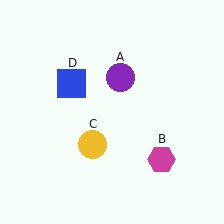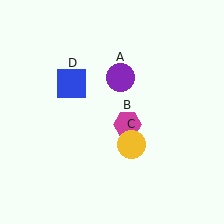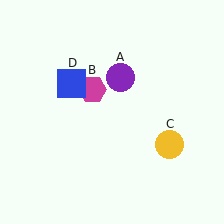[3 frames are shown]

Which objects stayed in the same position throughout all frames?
Purple circle (object A) and blue square (object D) remained stationary.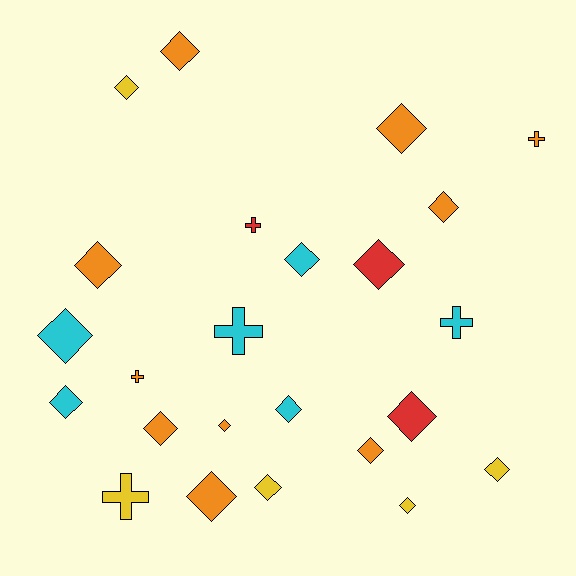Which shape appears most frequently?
Diamond, with 18 objects.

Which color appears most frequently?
Orange, with 10 objects.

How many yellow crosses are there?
There is 1 yellow cross.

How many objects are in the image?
There are 24 objects.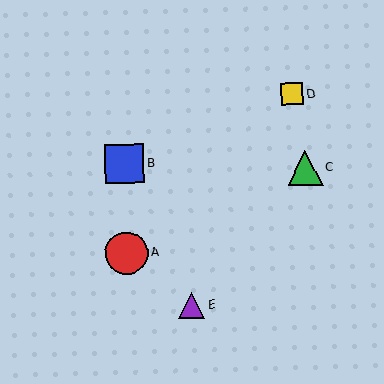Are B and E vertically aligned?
No, B is at x≈124 and E is at x≈192.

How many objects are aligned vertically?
2 objects (A, B) are aligned vertically.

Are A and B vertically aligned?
Yes, both are at x≈127.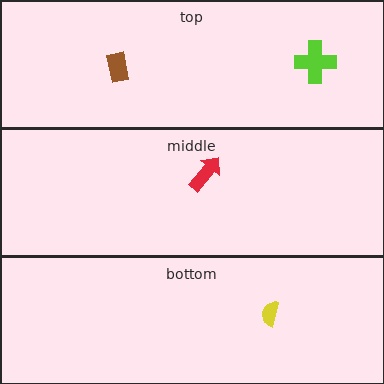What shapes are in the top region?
The lime cross, the brown rectangle.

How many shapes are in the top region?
2.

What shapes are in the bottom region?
The yellow semicircle.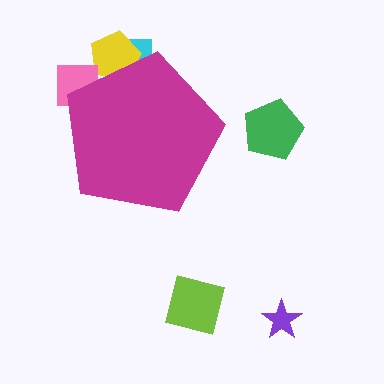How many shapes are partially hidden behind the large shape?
3 shapes are partially hidden.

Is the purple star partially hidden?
No, the purple star is fully visible.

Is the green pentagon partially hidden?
No, the green pentagon is fully visible.